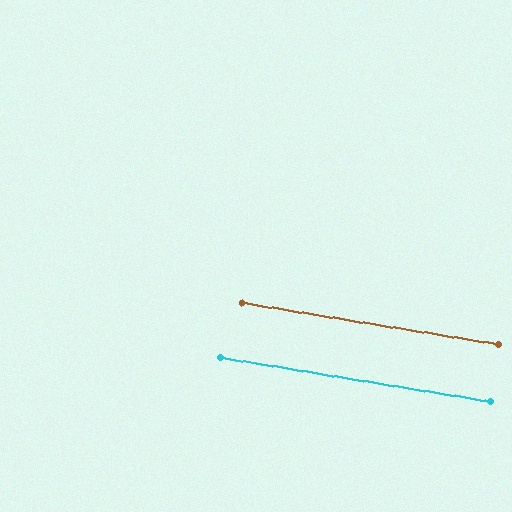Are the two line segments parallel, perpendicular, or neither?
Parallel — their directions differ by only 0.1°.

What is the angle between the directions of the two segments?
Approximately 0 degrees.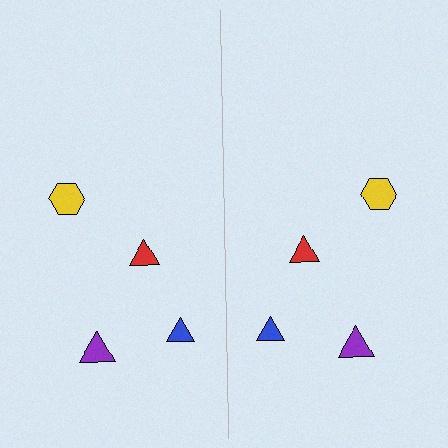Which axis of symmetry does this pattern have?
The pattern has a vertical axis of symmetry running through the center of the image.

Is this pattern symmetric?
Yes, this pattern has bilateral (reflection) symmetry.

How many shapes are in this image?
There are 8 shapes in this image.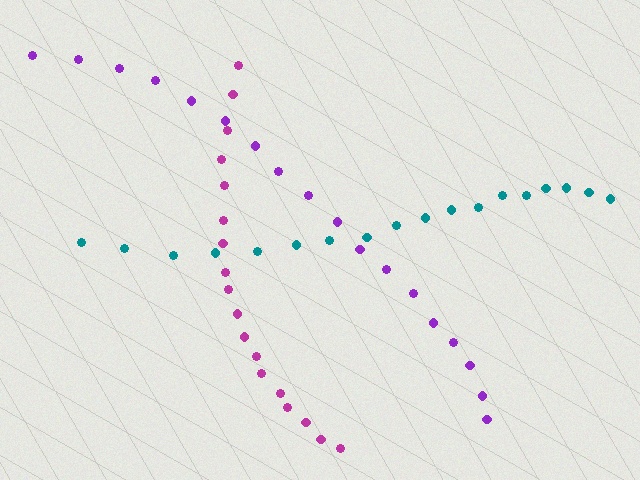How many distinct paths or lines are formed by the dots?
There are 3 distinct paths.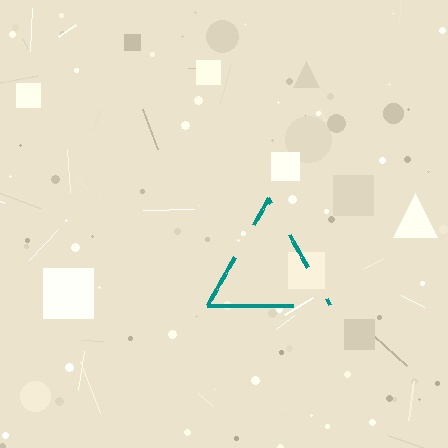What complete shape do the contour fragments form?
The contour fragments form a triangle.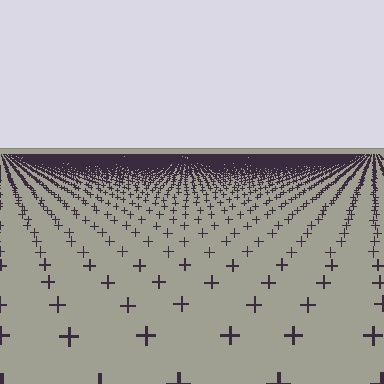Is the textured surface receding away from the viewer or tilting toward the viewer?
The surface is receding away from the viewer. Texture elements get smaller and denser toward the top.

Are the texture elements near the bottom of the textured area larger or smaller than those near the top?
Larger. Near the bottom, elements are closer to the viewer and appear at a bigger on-screen size.